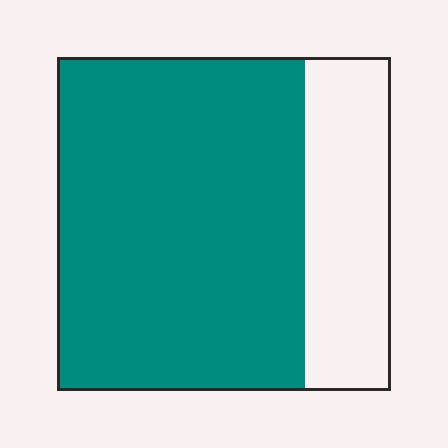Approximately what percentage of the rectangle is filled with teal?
Approximately 75%.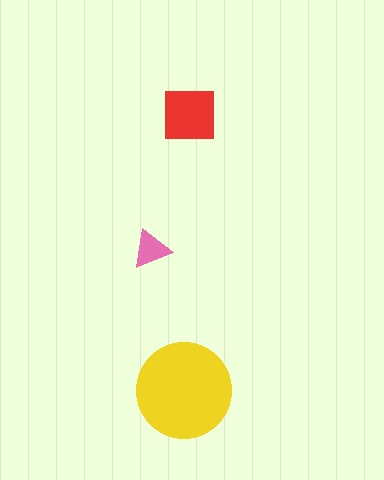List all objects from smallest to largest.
The pink triangle, the red square, the yellow circle.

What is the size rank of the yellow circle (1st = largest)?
1st.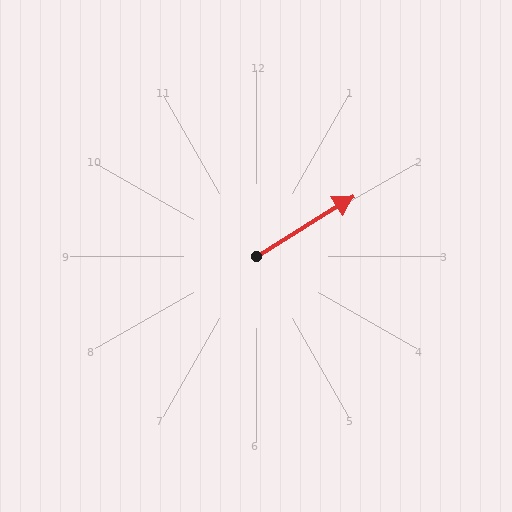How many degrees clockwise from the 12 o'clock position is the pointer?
Approximately 58 degrees.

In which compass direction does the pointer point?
Northeast.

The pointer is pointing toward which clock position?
Roughly 2 o'clock.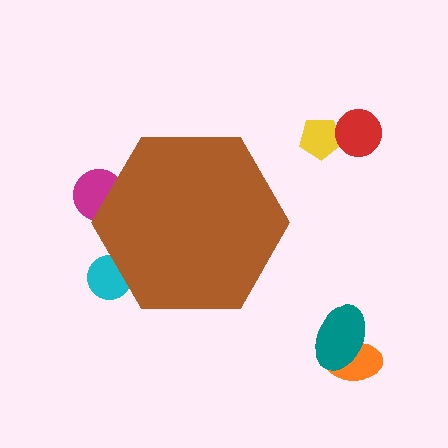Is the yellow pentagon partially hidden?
No, the yellow pentagon is fully visible.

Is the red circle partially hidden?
No, the red circle is fully visible.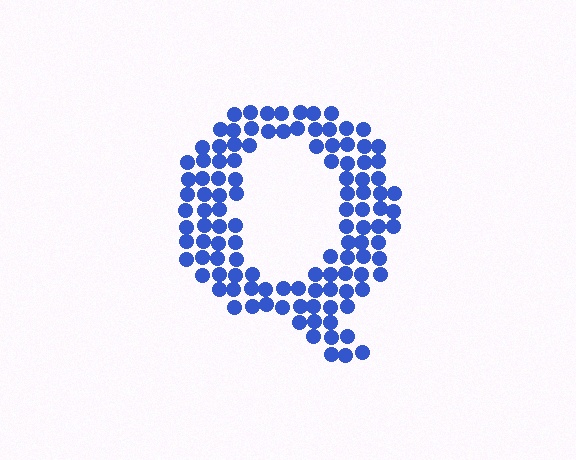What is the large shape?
The large shape is the letter Q.